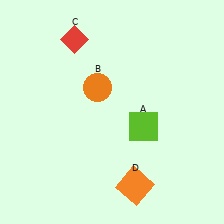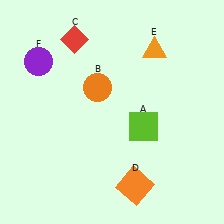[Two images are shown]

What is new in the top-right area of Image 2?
An orange triangle (E) was added in the top-right area of Image 2.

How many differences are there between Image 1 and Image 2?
There are 2 differences between the two images.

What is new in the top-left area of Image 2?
A purple circle (F) was added in the top-left area of Image 2.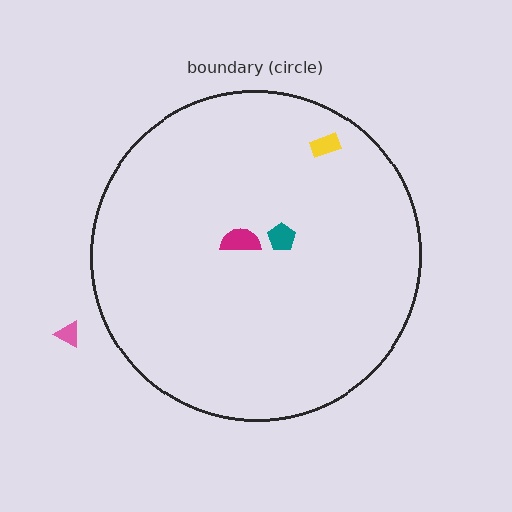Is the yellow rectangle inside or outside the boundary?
Inside.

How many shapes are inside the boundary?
3 inside, 1 outside.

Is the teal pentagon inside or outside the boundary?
Inside.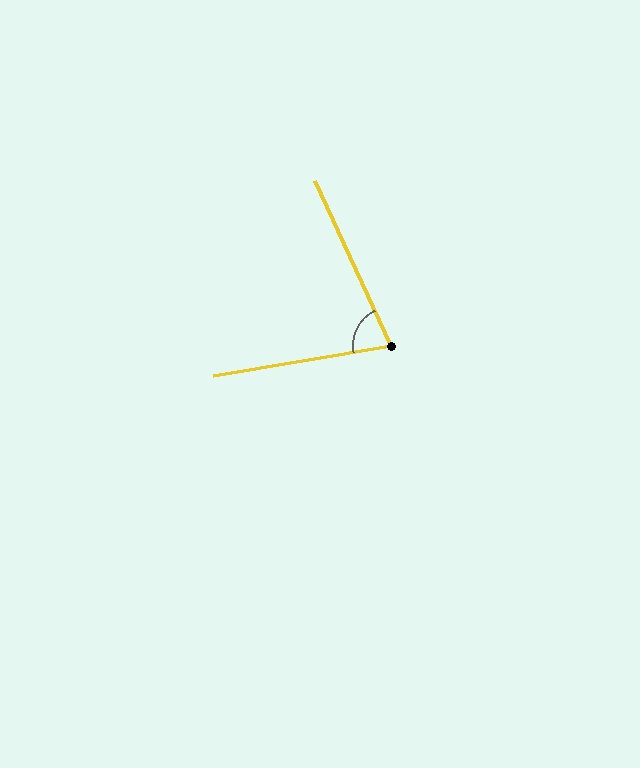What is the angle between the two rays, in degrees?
Approximately 75 degrees.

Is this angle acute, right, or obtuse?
It is acute.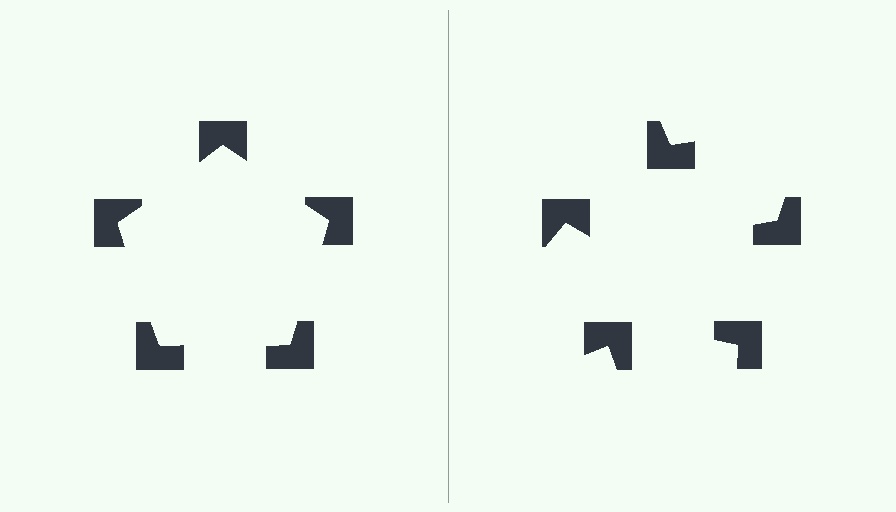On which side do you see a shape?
An illusory pentagon appears on the left side. On the right side the wedge cuts are rotated, so no coherent shape forms.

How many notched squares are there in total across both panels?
10 — 5 on each side.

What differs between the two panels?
The notched squares are positioned identically on both sides; only the wedge orientations differ. On the left they align to a pentagon; on the right they are misaligned.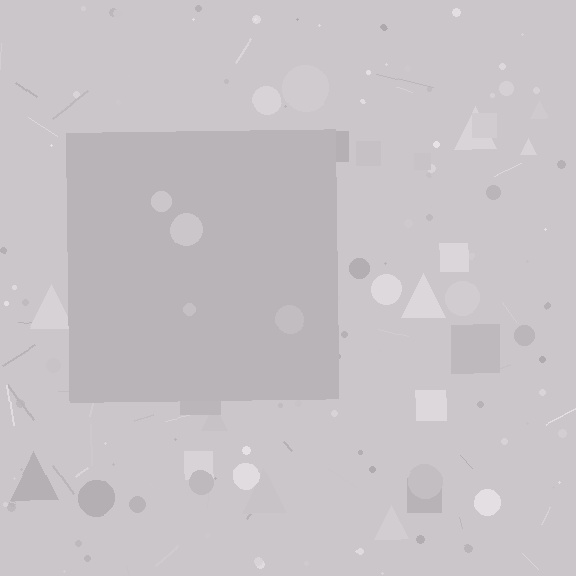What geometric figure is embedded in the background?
A square is embedded in the background.